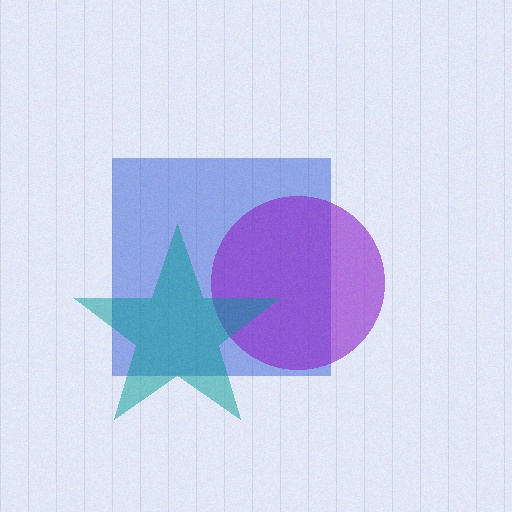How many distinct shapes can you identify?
There are 3 distinct shapes: a blue square, a purple circle, a teal star.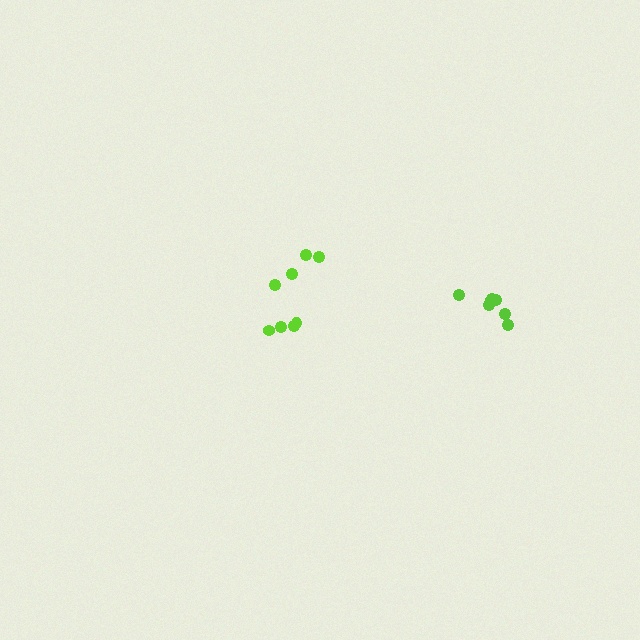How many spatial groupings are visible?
There are 2 spatial groupings.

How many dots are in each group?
Group 1: 8 dots, Group 2: 7 dots (15 total).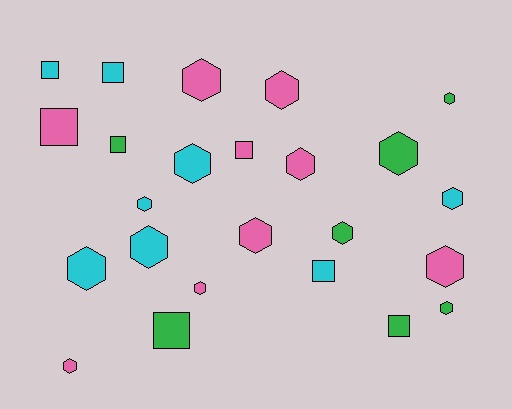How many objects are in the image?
There are 24 objects.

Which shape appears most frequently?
Hexagon, with 16 objects.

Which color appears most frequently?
Pink, with 9 objects.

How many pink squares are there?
There are 2 pink squares.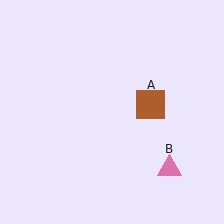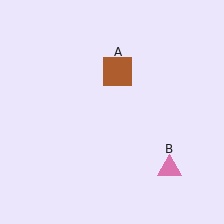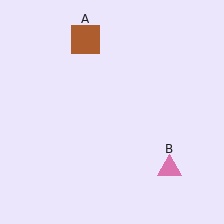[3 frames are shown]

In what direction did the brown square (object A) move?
The brown square (object A) moved up and to the left.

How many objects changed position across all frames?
1 object changed position: brown square (object A).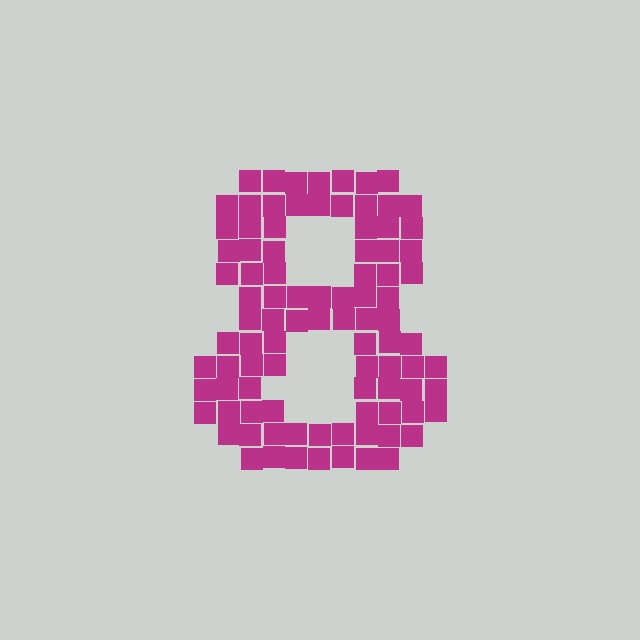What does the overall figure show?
The overall figure shows the digit 8.